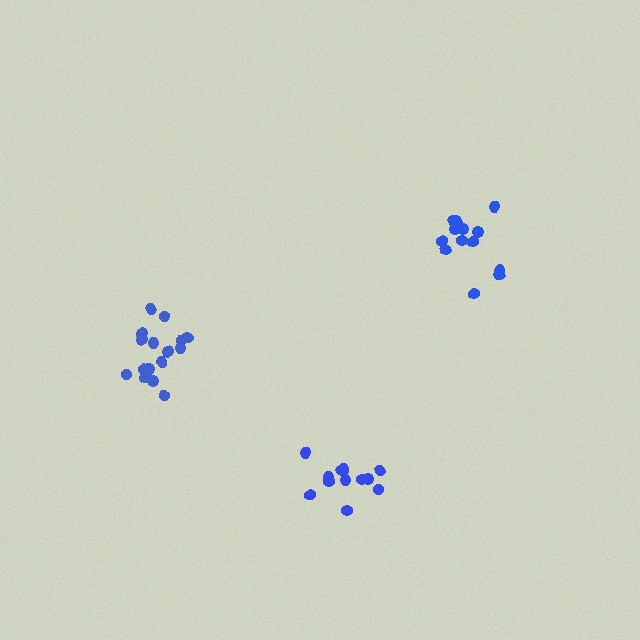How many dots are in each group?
Group 1: 16 dots, Group 2: 13 dots, Group 3: 12 dots (41 total).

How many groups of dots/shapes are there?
There are 3 groups.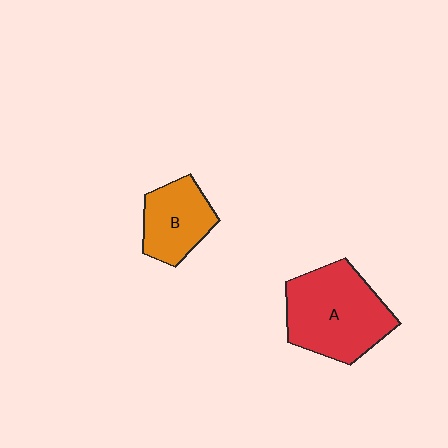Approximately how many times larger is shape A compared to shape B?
Approximately 1.7 times.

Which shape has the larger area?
Shape A (red).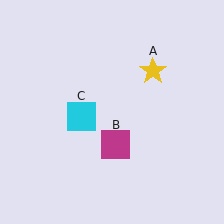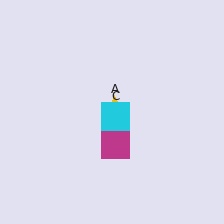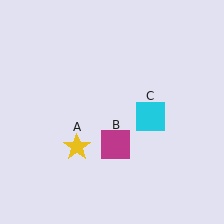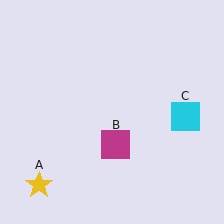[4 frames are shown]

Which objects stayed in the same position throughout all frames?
Magenta square (object B) remained stationary.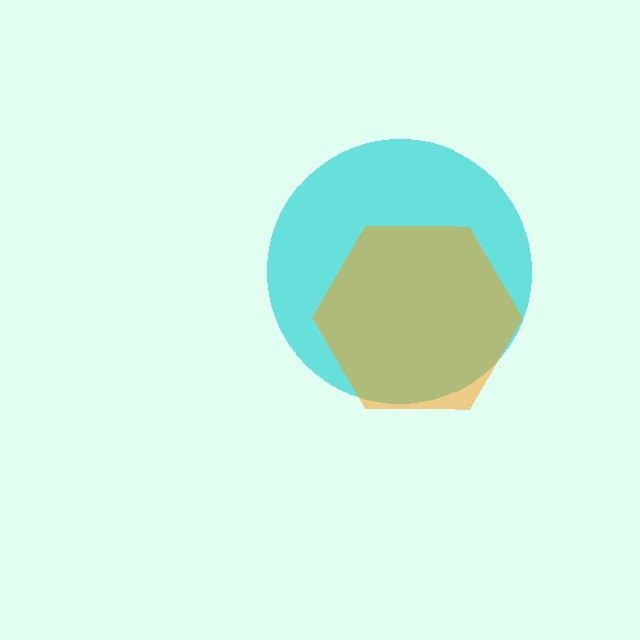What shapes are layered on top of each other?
The layered shapes are: a cyan circle, an orange hexagon.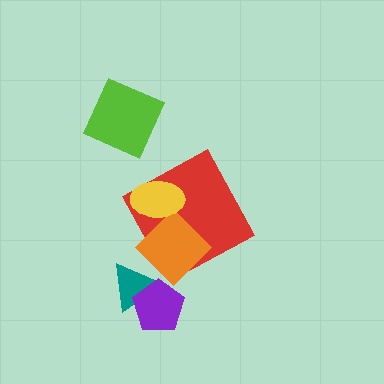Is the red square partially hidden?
Yes, it is partially covered by another shape.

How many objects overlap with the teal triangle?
2 objects overlap with the teal triangle.